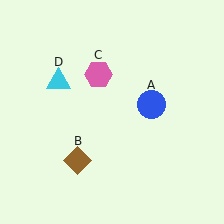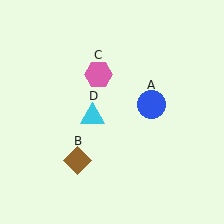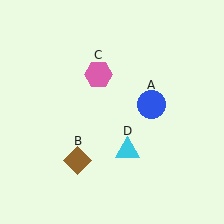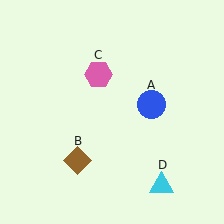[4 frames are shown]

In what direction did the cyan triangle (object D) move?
The cyan triangle (object D) moved down and to the right.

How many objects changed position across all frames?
1 object changed position: cyan triangle (object D).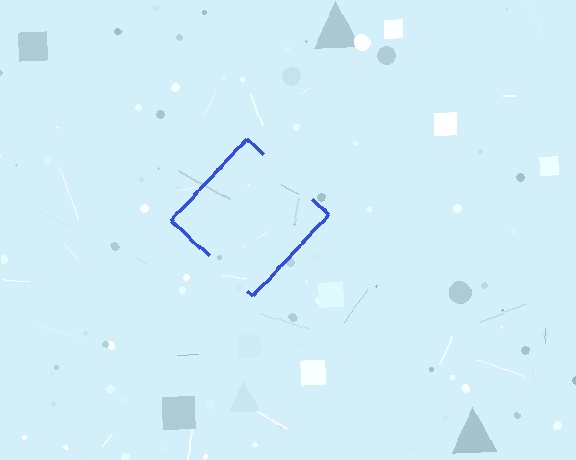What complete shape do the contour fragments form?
The contour fragments form a diamond.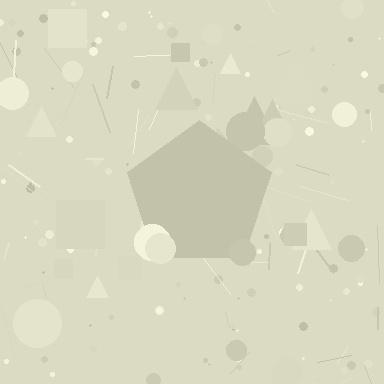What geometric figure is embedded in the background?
A pentagon is embedded in the background.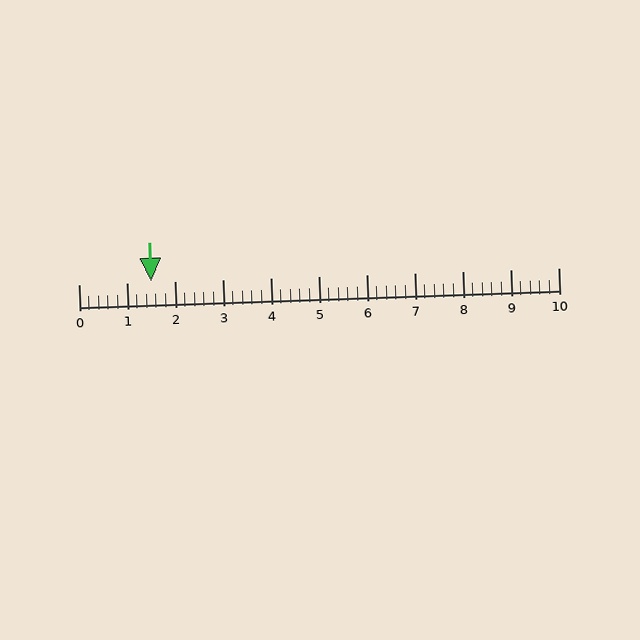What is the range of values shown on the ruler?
The ruler shows values from 0 to 10.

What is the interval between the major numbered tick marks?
The major tick marks are spaced 1 units apart.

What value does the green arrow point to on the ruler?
The green arrow points to approximately 1.5.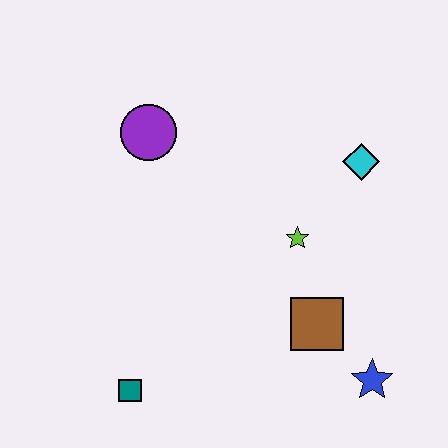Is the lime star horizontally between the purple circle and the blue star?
Yes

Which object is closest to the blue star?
The brown square is closest to the blue star.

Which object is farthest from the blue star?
The purple circle is farthest from the blue star.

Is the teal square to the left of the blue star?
Yes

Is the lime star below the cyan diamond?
Yes